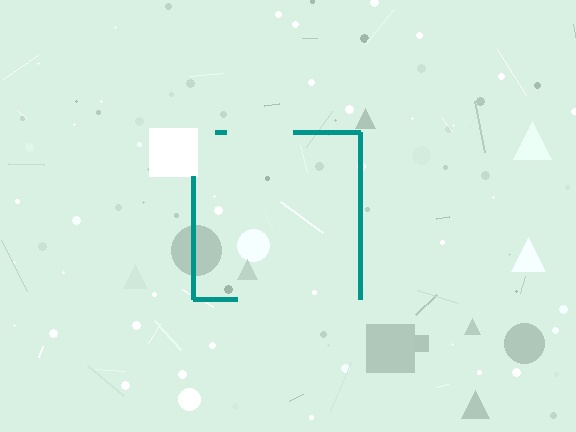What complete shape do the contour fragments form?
The contour fragments form a square.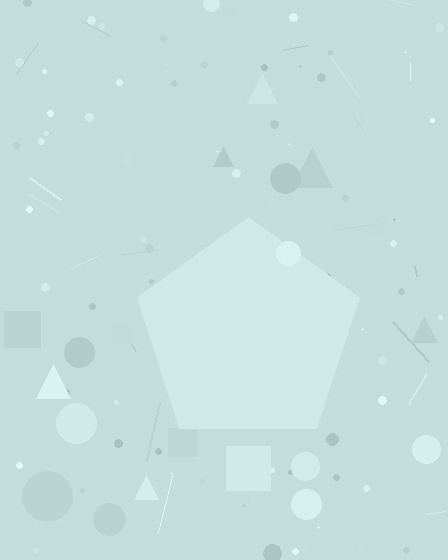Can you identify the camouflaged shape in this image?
The camouflaged shape is a pentagon.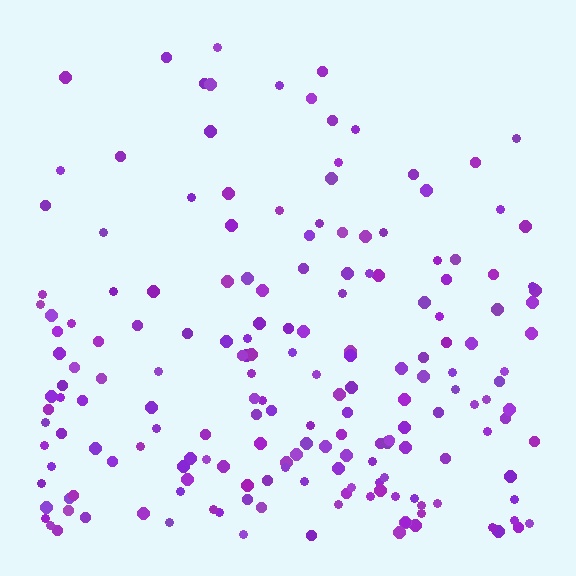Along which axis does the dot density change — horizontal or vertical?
Vertical.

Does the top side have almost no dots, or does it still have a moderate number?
Still a moderate number, just noticeably fewer than the bottom.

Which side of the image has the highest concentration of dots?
The bottom.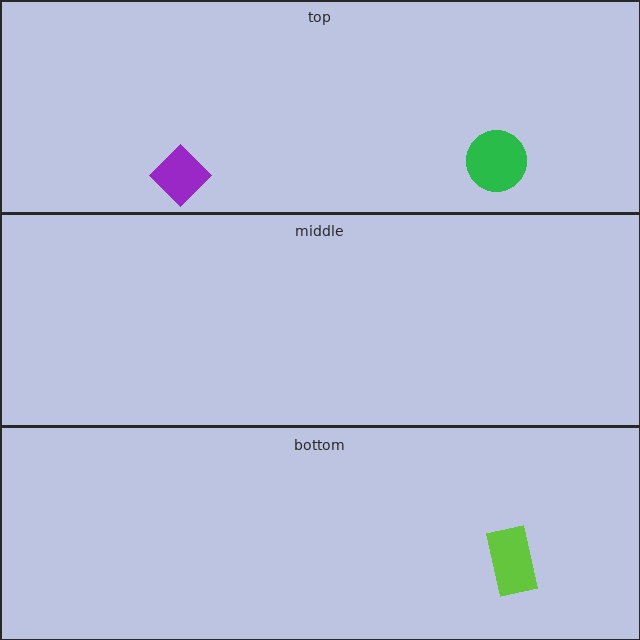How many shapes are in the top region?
2.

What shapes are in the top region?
The green circle, the purple diamond.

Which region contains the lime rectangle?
The bottom region.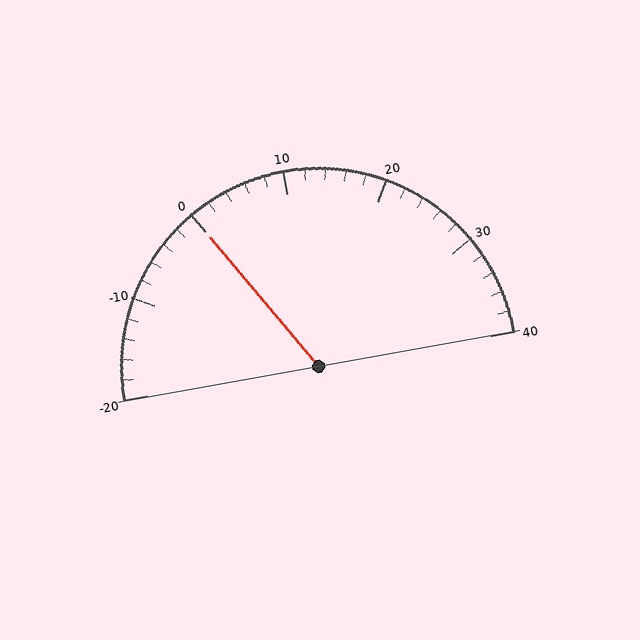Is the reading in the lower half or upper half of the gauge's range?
The reading is in the lower half of the range (-20 to 40).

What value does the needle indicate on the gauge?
The needle indicates approximately 0.